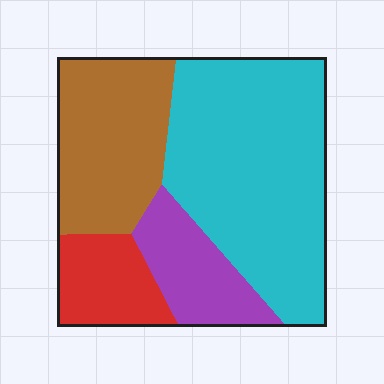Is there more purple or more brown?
Brown.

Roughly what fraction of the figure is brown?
Brown takes up about one quarter (1/4) of the figure.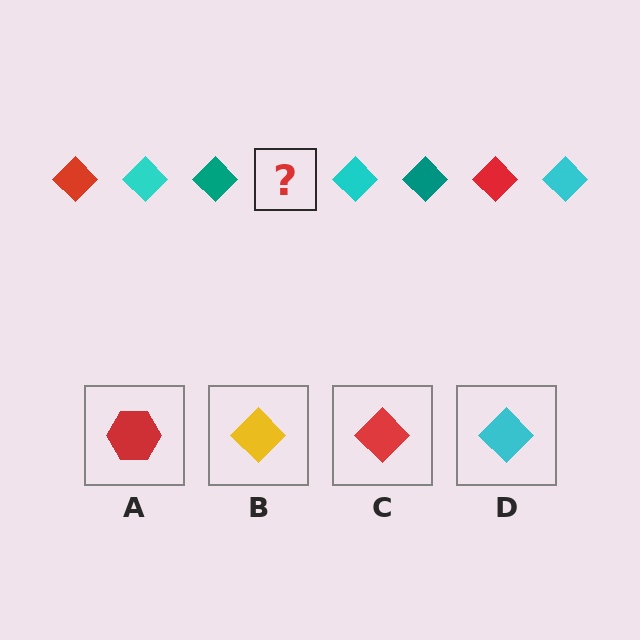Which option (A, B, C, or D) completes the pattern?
C.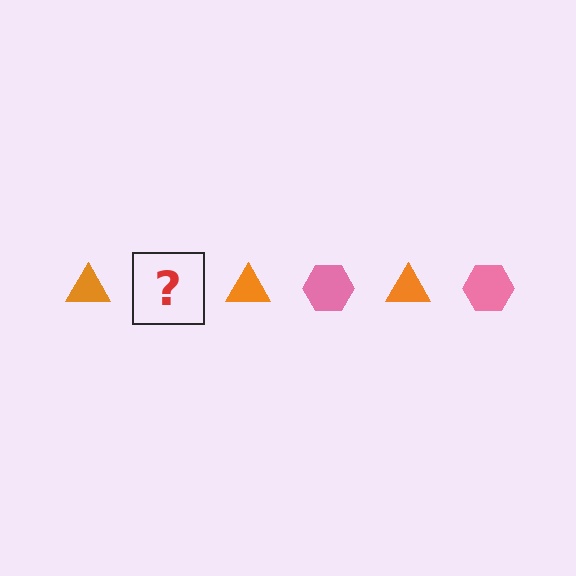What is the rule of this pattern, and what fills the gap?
The rule is that the pattern alternates between orange triangle and pink hexagon. The gap should be filled with a pink hexagon.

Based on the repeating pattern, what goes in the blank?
The blank should be a pink hexagon.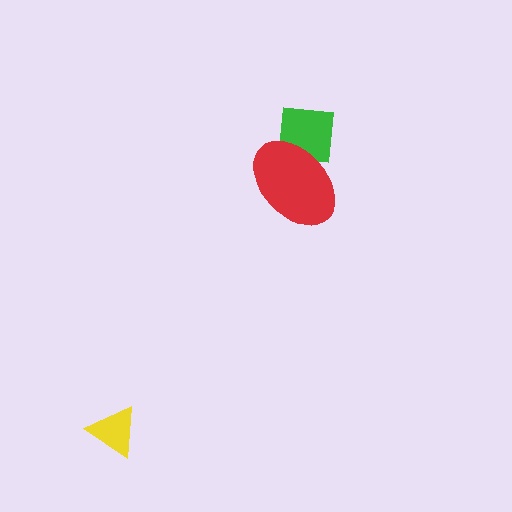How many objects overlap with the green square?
1 object overlaps with the green square.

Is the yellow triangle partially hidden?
No, no other shape covers it.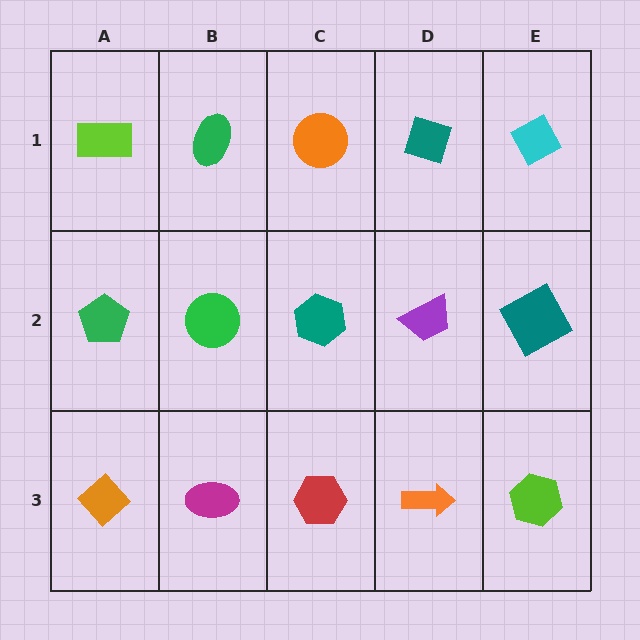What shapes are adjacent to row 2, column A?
A lime rectangle (row 1, column A), an orange diamond (row 3, column A), a green circle (row 2, column B).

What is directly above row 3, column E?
A teal square.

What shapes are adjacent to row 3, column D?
A purple trapezoid (row 2, column D), a red hexagon (row 3, column C), a lime hexagon (row 3, column E).